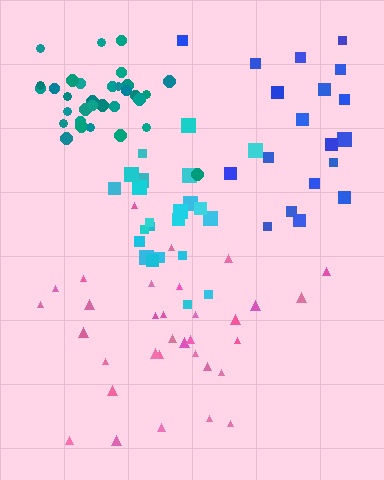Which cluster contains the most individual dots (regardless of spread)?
Pink (33).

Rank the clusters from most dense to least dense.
teal, cyan, pink, blue.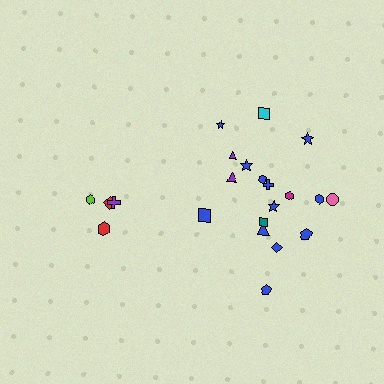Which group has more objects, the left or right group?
The right group.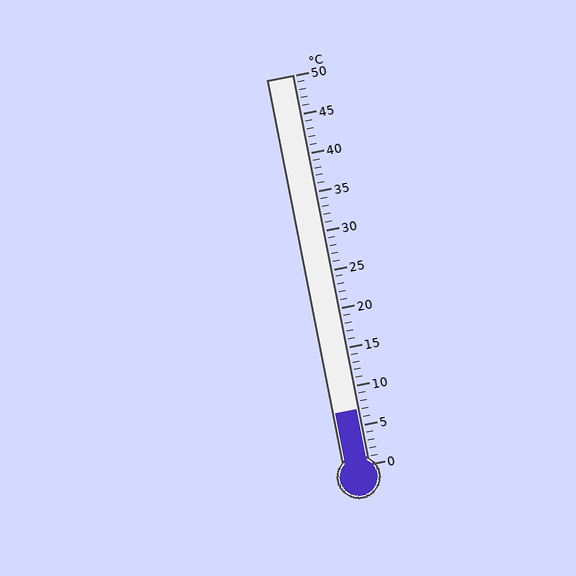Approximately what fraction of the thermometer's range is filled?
The thermometer is filled to approximately 15% of its range.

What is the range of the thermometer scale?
The thermometer scale ranges from 0°C to 50°C.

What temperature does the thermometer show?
The thermometer shows approximately 7°C.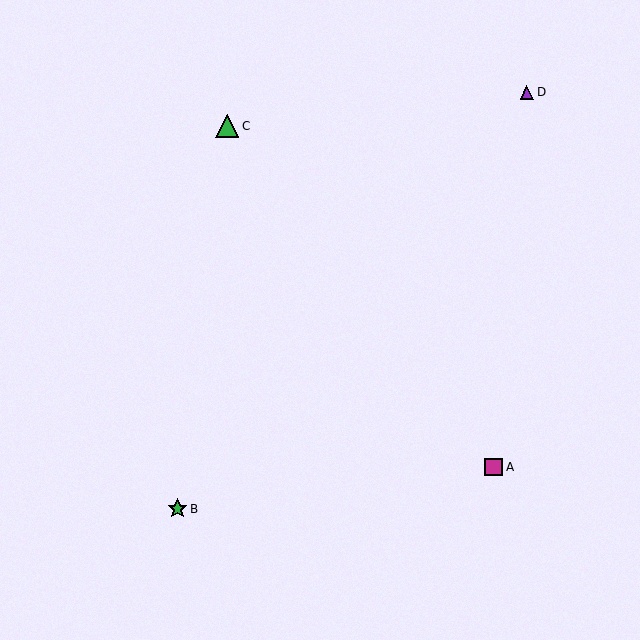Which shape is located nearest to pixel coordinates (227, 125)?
The green triangle (labeled C) at (227, 126) is nearest to that location.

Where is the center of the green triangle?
The center of the green triangle is at (227, 126).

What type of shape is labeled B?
Shape B is a green star.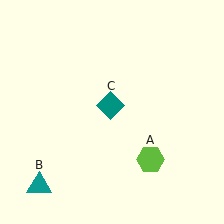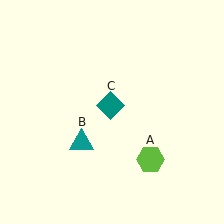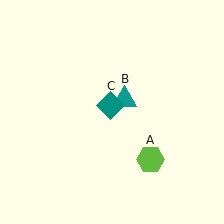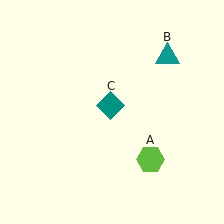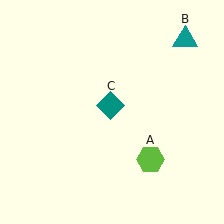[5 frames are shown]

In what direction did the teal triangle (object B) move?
The teal triangle (object B) moved up and to the right.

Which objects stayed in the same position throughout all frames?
Lime hexagon (object A) and teal diamond (object C) remained stationary.